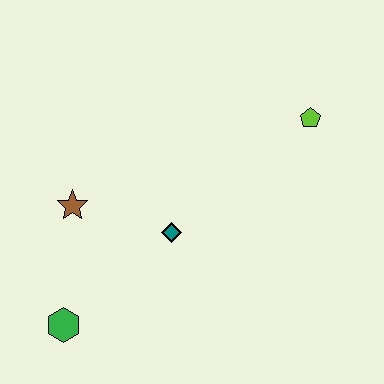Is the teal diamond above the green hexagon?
Yes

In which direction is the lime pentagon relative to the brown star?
The lime pentagon is to the right of the brown star.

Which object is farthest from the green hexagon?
The lime pentagon is farthest from the green hexagon.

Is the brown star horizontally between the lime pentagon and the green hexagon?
Yes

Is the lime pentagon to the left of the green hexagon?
No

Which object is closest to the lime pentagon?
The teal diamond is closest to the lime pentagon.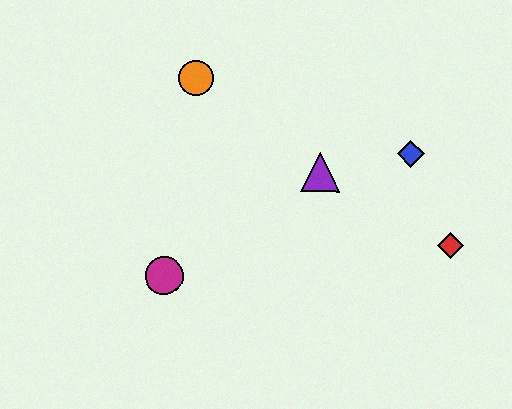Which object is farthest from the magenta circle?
The red diamond is farthest from the magenta circle.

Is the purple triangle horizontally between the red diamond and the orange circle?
Yes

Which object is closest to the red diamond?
The blue diamond is closest to the red diamond.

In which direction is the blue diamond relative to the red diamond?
The blue diamond is above the red diamond.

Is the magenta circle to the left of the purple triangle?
Yes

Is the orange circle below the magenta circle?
No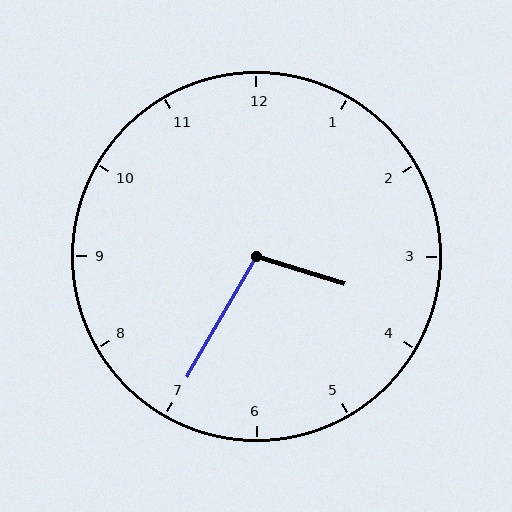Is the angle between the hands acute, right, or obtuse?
It is obtuse.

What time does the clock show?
3:35.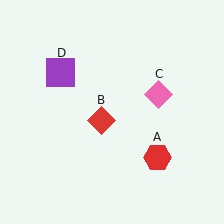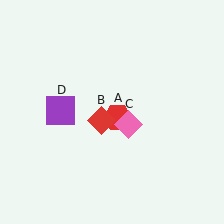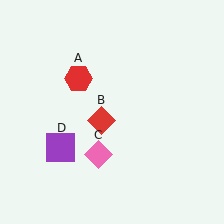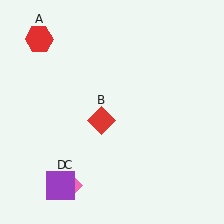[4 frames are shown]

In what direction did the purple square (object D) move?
The purple square (object D) moved down.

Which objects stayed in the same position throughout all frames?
Red diamond (object B) remained stationary.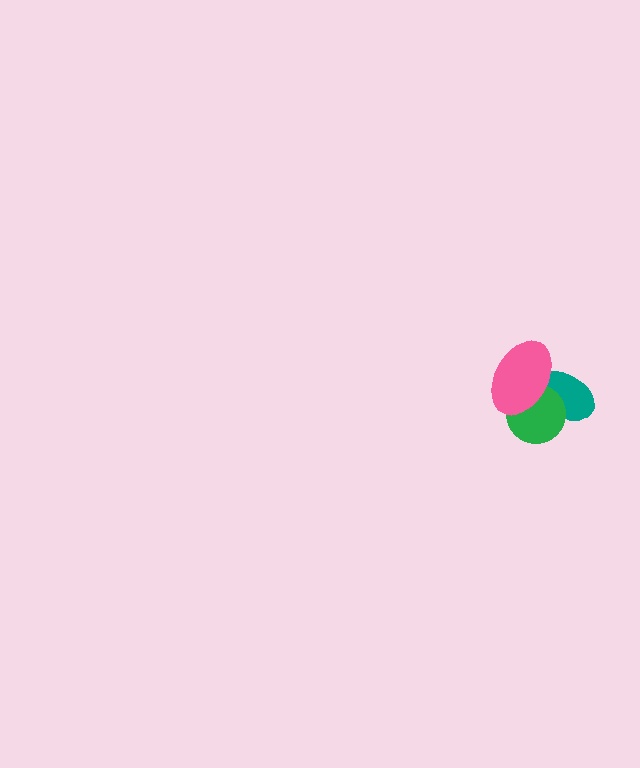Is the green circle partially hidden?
Yes, it is partially covered by another shape.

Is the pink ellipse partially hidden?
No, no other shape covers it.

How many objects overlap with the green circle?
2 objects overlap with the green circle.